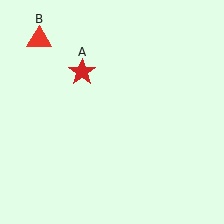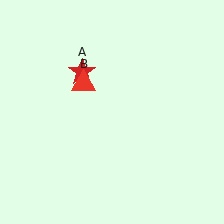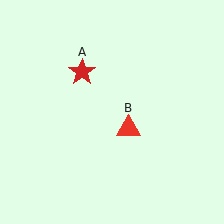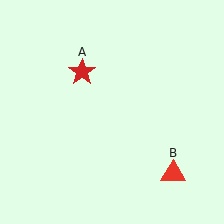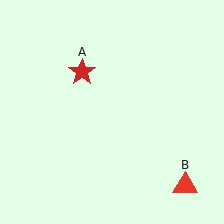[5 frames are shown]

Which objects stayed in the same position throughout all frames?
Red star (object A) remained stationary.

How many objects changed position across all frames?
1 object changed position: red triangle (object B).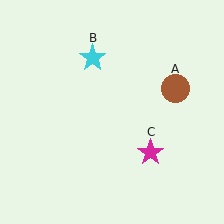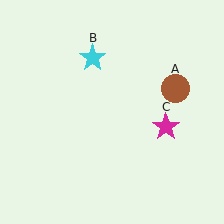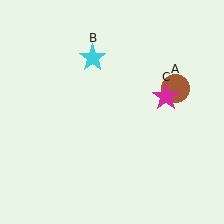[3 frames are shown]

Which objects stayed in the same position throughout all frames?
Brown circle (object A) and cyan star (object B) remained stationary.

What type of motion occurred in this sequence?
The magenta star (object C) rotated counterclockwise around the center of the scene.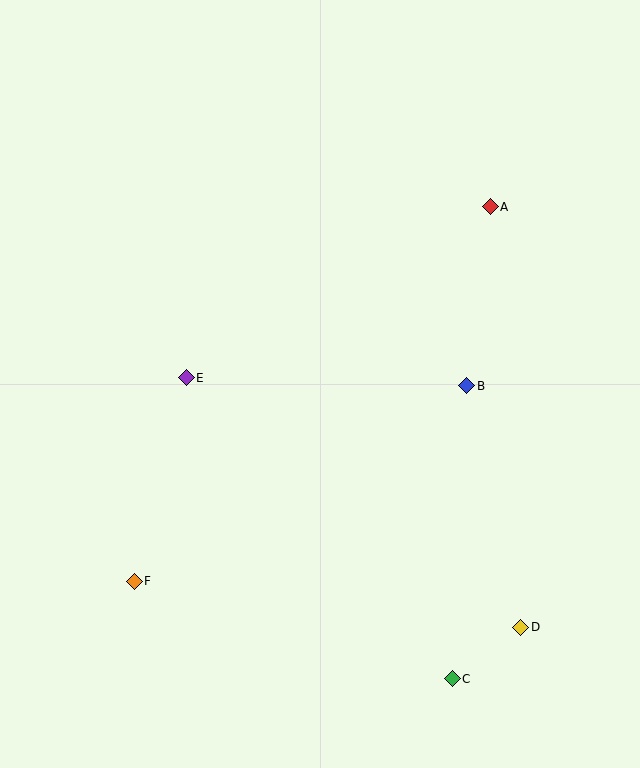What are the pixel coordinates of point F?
Point F is at (134, 581).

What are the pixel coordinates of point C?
Point C is at (452, 679).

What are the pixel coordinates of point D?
Point D is at (521, 627).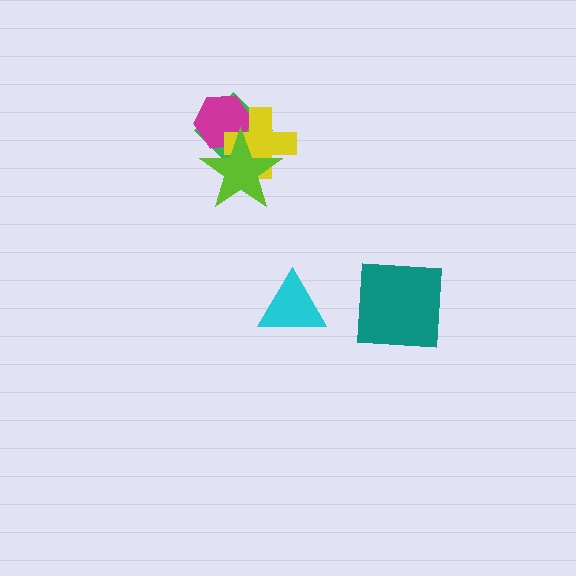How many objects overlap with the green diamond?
3 objects overlap with the green diamond.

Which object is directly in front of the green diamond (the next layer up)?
The magenta hexagon is directly in front of the green diamond.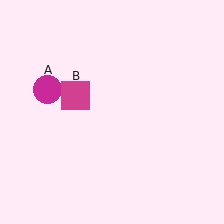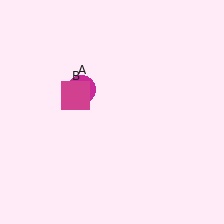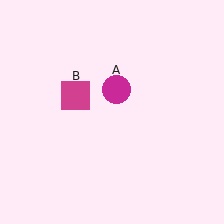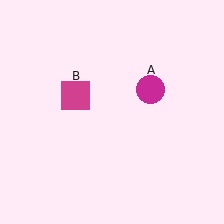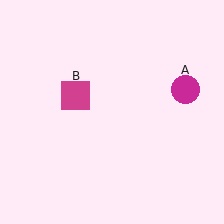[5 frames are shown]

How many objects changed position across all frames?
1 object changed position: magenta circle (object A).